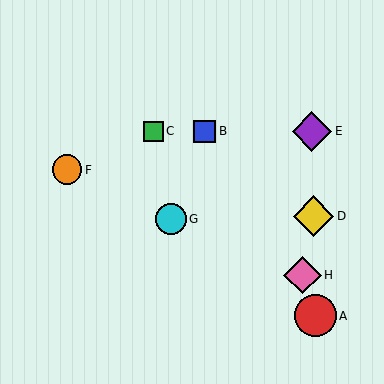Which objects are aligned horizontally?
Objects B, C, E are aligned horizontally.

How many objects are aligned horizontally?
3 objects (B, C, E) are aligned horizontally.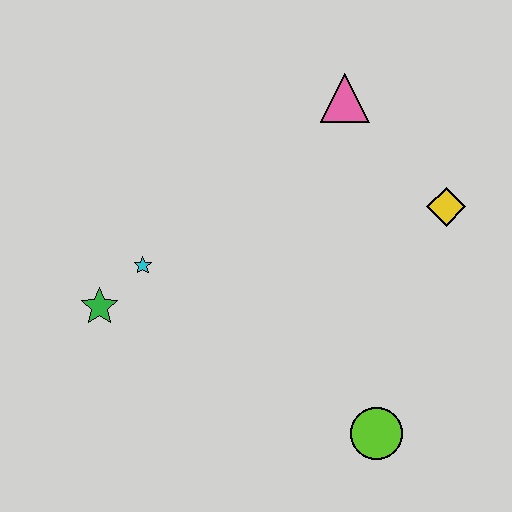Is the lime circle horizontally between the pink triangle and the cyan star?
No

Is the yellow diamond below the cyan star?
No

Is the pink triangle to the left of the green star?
No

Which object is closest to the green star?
The cyan star is closest to the green star.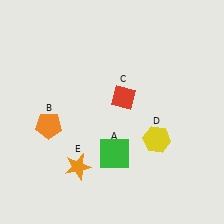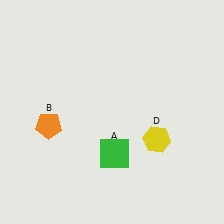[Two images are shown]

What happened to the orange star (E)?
The orange star (E) was removed in Image 2. It was in the bottom-left area of Image 1.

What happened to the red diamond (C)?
The red diamond (C) was removed in Image 2. It was in the top-right area of Image 1.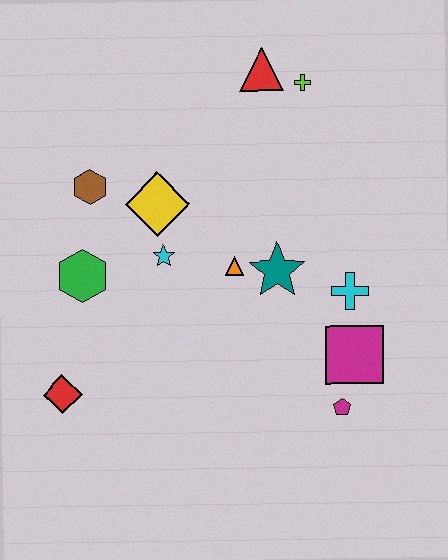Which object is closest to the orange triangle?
The teal star is closest to the orange triangle.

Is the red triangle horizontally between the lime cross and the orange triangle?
Yes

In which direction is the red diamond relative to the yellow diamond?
The red diamond is below the yellow diamond.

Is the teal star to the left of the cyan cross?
Yes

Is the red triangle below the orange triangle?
No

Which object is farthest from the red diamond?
The lime cross is farthest from the red diamond.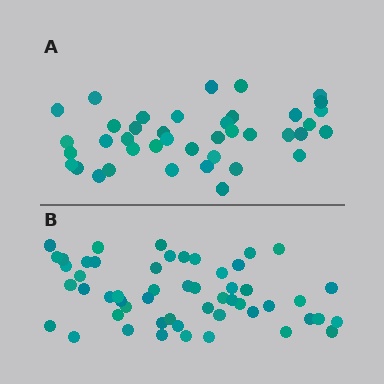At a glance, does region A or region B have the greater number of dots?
Region B (the bottom region) has more dots.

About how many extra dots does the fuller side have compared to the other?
Region B has approximately 15 more dots than region A.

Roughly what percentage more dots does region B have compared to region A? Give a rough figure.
About 30% more.